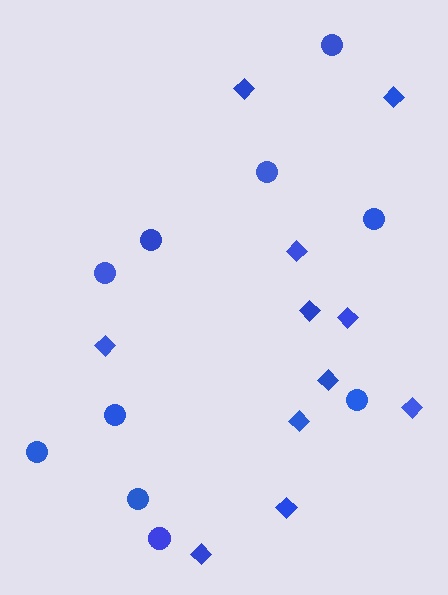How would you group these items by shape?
There are 2 groups: one group of circles (10) and one group of diamonds (11).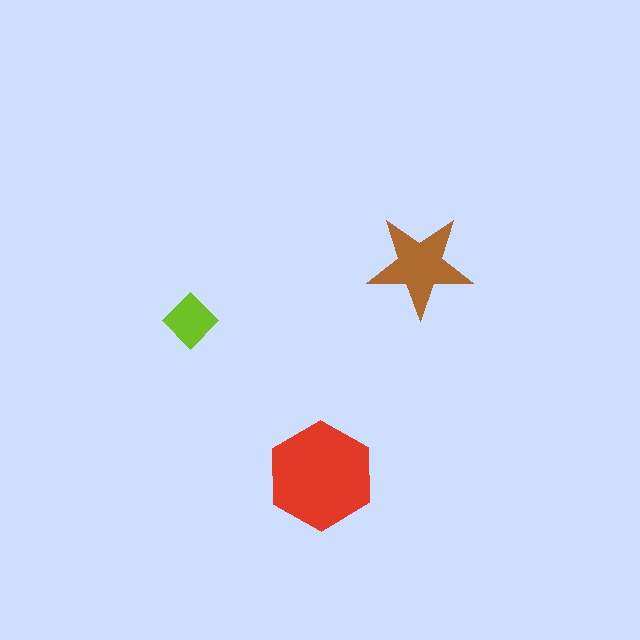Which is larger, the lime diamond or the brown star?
The brown star.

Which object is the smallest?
The lime diamond.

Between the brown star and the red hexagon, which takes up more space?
The red hexagon.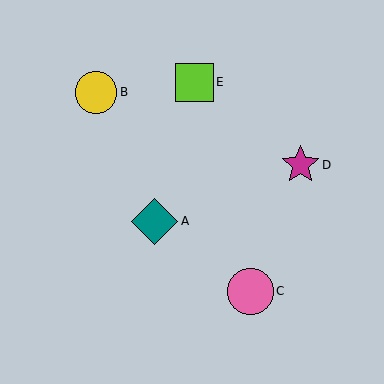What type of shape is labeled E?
Shape E is a lime square.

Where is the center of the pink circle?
The center of the pink circle is at (250, 291).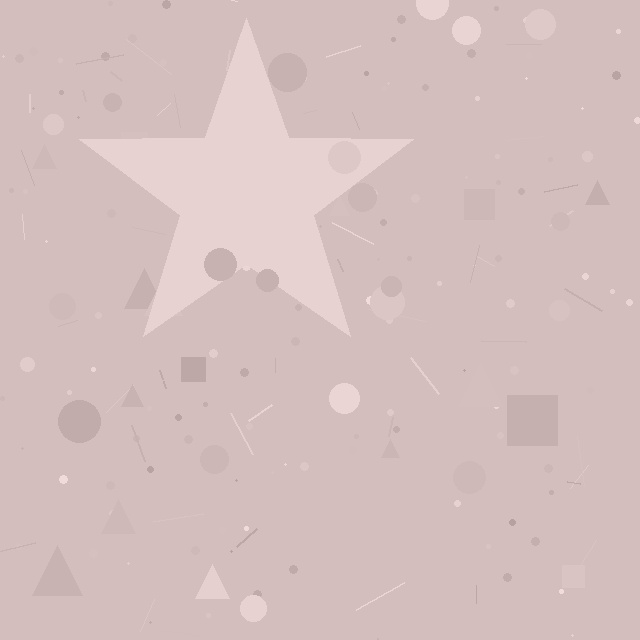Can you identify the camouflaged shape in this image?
The camouflaged shape is a star.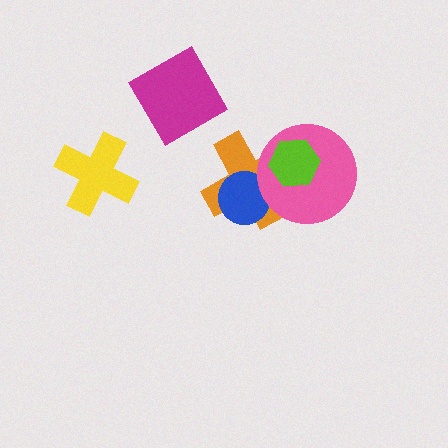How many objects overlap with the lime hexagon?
2 objects overlap with the lime hexagon.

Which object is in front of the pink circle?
The lime hexagon is in front of the pink circle.